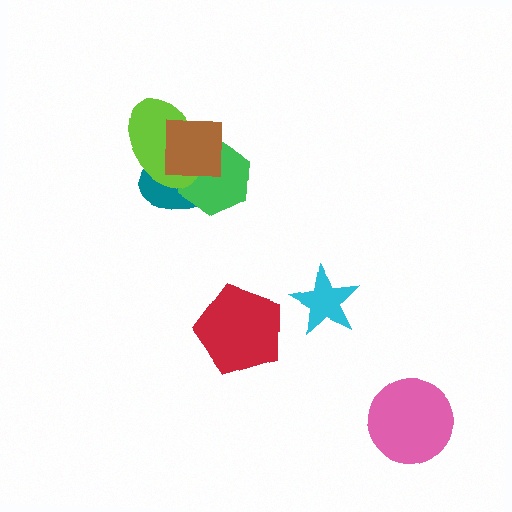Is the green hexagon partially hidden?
Yes, it is partially covered by another shape.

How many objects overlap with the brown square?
3 objects overlap with the brown square.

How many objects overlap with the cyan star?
0 objects overlap with the cyan star.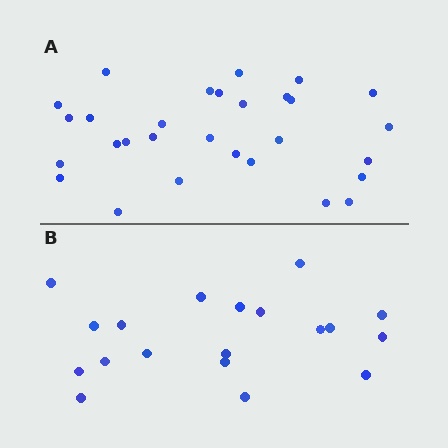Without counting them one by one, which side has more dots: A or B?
Region A (the top region) has more dots.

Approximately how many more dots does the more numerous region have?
Region A has roughly 10 or so more dots than region B.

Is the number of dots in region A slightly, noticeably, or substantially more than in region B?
Region A has substantially more. The ratio is roughly 1.5 to 1.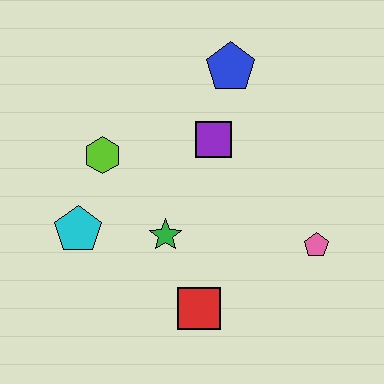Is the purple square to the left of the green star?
No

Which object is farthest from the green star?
The blue pentagon is farthest from the green star.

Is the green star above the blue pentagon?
No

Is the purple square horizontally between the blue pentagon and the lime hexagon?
Yes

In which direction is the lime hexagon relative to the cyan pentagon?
The lime hexagon is above the cyan pentagon.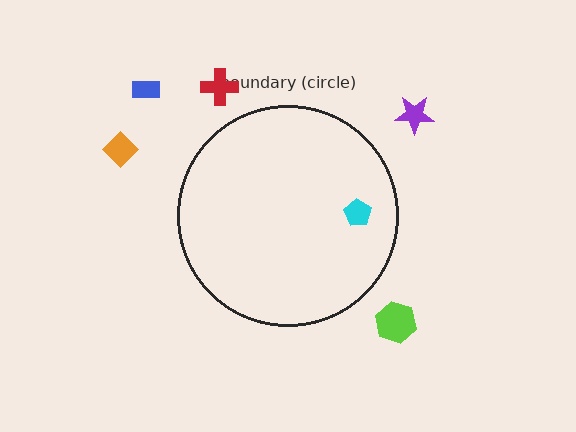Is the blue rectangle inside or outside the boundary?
Outside.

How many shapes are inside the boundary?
1 inside, 5 outside.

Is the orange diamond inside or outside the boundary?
Outside.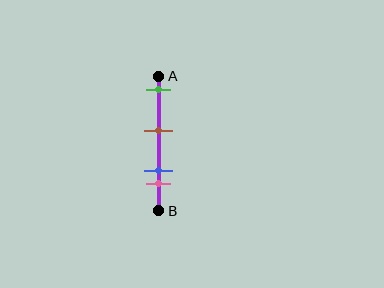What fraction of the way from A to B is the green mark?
The green mark is approximately 10% (0.1) of the way from A to B.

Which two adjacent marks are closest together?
The blue and pink marks are the closest adjacent pair.